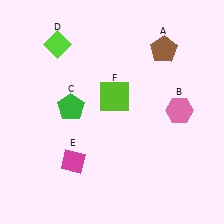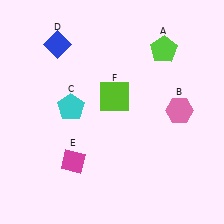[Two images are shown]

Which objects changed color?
A changed from brown to lime. C changed from green to cyan. D changed from lime to blue.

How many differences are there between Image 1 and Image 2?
There are 3 differences between the two images.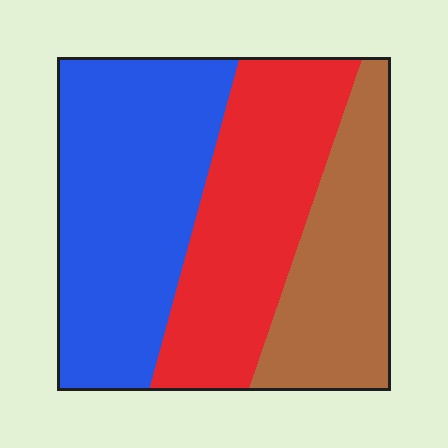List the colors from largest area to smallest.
From largest to smallest: blue, red, brown.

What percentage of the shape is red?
Red covers around 35% of the shape.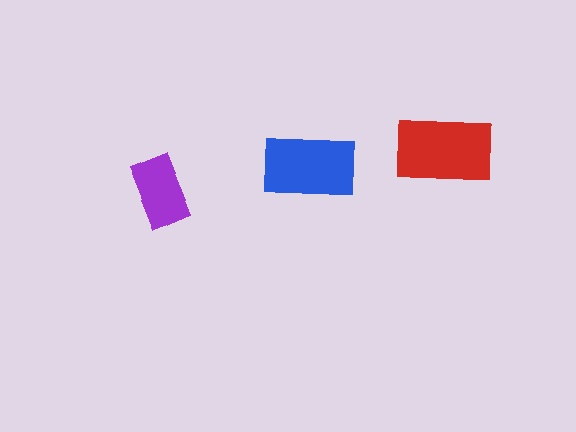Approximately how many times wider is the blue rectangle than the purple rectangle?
About 1.5 times wider.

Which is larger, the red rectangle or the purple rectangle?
The red one.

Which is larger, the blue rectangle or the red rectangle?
The red one.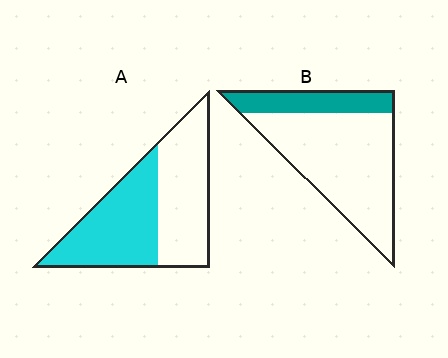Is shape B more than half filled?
No.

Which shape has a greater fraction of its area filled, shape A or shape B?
Shape A.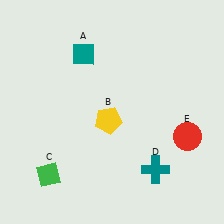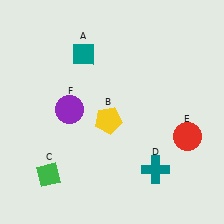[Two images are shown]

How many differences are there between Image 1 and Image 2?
There is 1 difference between the two images.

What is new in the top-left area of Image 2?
A purple circle (F) was added in the top-left area of Image 2.